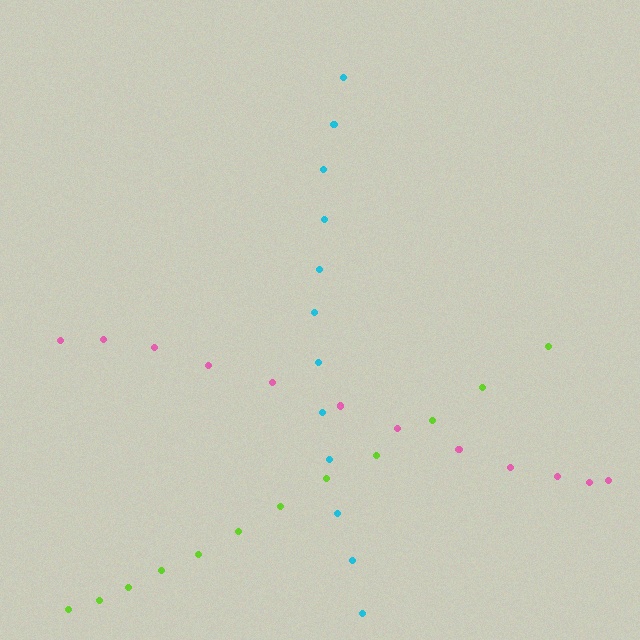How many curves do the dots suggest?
There are 3 distinct paths.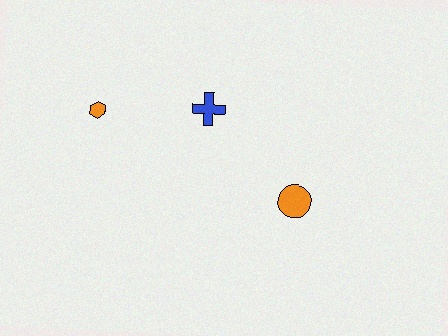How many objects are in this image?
There are 3 objects.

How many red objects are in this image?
There are no red objects.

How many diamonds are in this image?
There are no diamonds.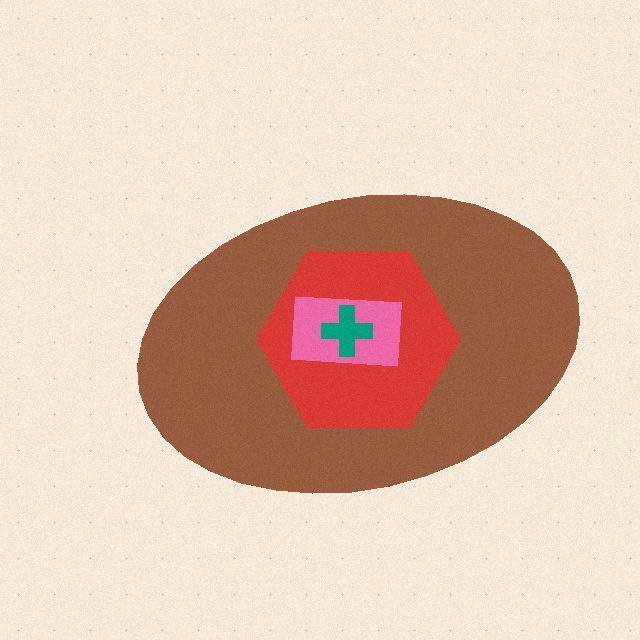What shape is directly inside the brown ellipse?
The red hexagon.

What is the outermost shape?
The brown ellipse.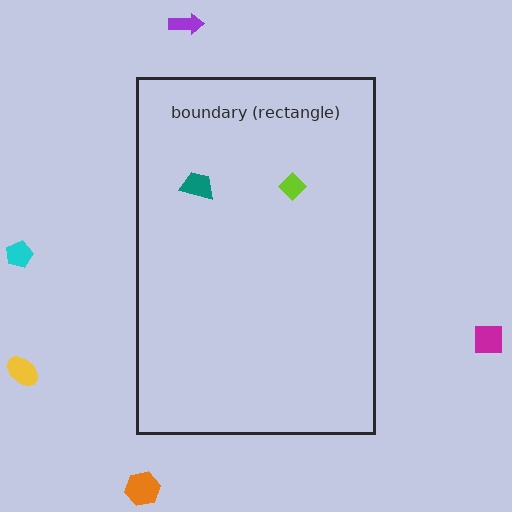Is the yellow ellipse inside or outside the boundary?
Outside.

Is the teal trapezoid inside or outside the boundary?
Inside.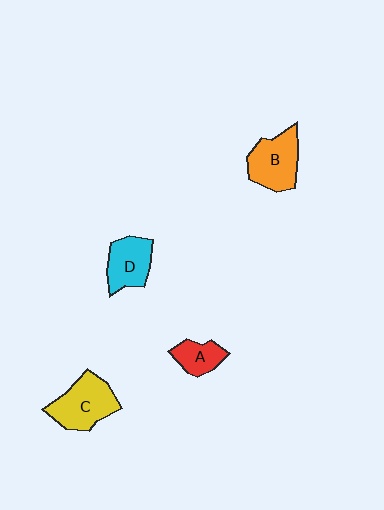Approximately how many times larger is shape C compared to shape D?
Approximately 1.3 times.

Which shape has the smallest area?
Shape A (red).